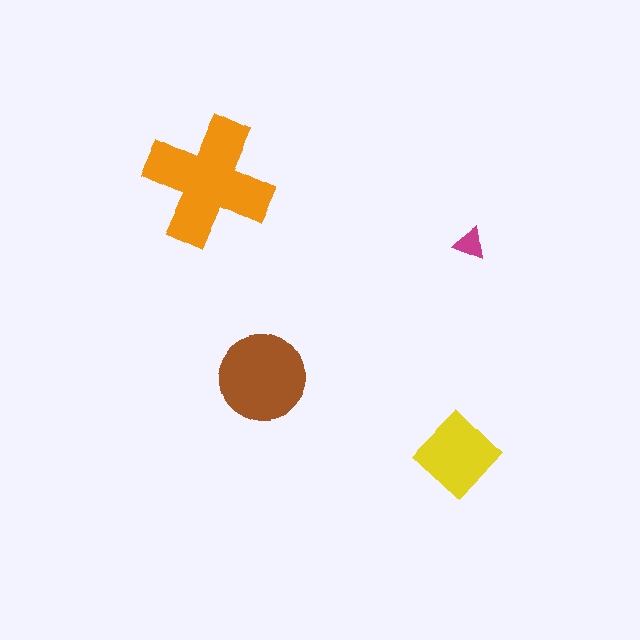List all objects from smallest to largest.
The magenta triangle, the yellow diamond, the brown circle, the orange cross.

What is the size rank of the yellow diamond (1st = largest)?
3rd.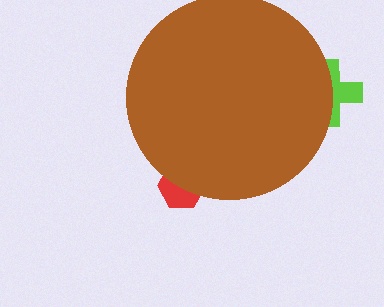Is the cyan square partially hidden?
Yes, the cyan square is partially hidden behind the brown circle.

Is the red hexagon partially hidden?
Yes, the red hexagon is partially hidden behind the brown circle.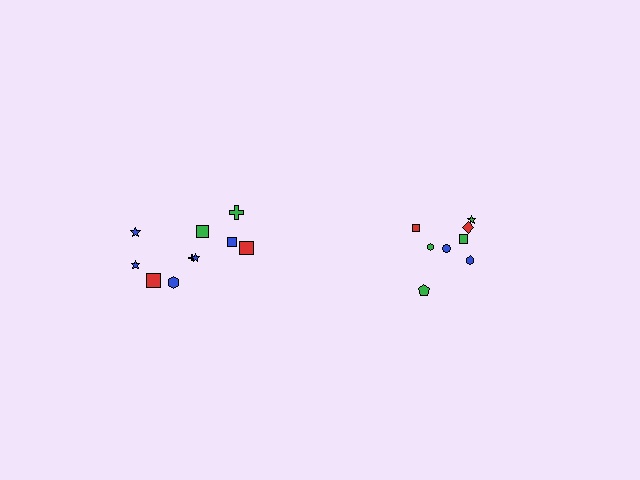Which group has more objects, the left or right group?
The left group.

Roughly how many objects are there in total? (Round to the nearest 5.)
Roughly 20 objects in total.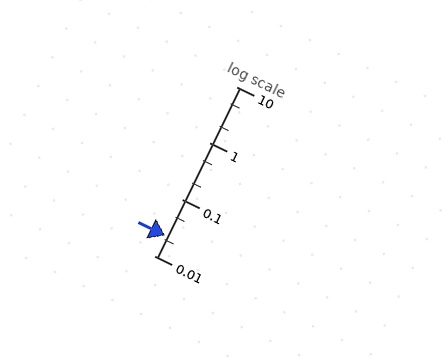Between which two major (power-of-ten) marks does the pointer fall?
The pointer is between 0.01 and 0.1.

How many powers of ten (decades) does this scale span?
The scale spans 3 decades, from 0.01 to 10.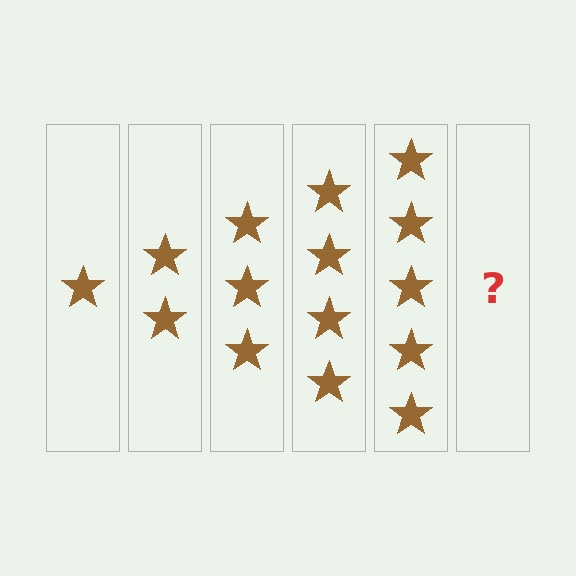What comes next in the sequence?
The next element should be 6 stars.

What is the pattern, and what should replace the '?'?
The pattern is that each step adds one more star. The '?' should be 6 stars.